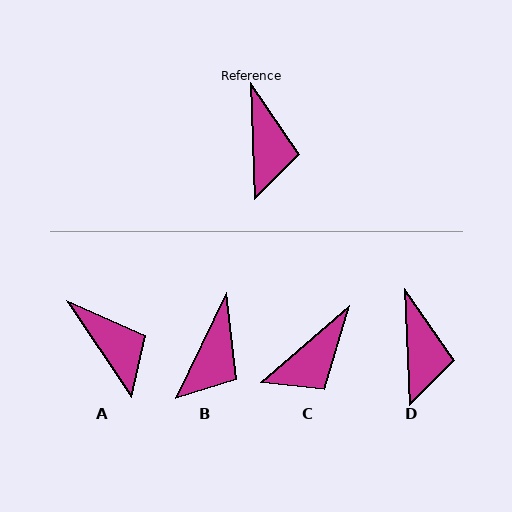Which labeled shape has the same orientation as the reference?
D.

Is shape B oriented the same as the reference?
No, it is off by about 28 degrees.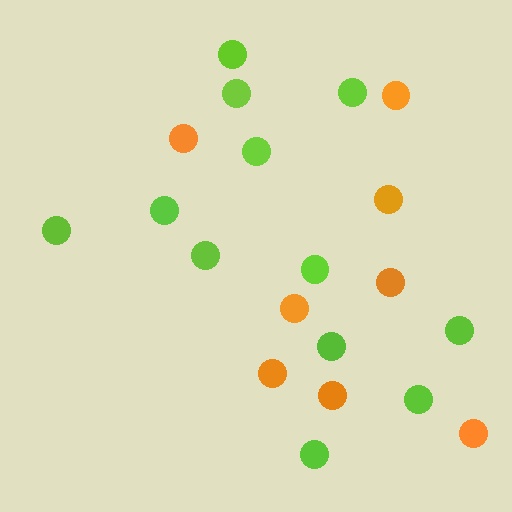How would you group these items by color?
There are 2 groups: one group of orange circles (8) and one group of lime circles (12).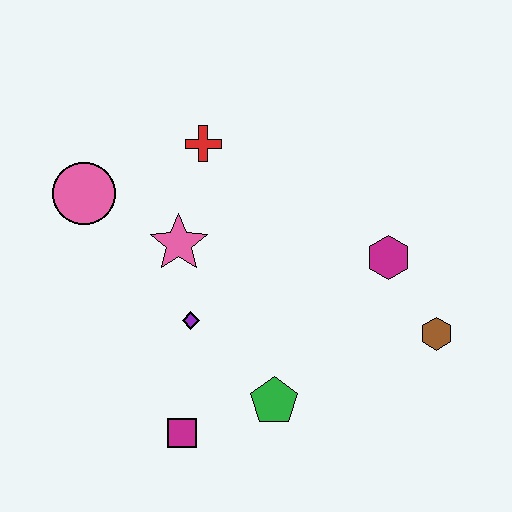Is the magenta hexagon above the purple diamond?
Yes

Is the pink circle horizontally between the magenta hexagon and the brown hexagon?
No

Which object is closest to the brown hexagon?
The magenta hexagon is closest to the brown hexagon.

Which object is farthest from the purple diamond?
The brown hexagon is farthest from the purple diamond.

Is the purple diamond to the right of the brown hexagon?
No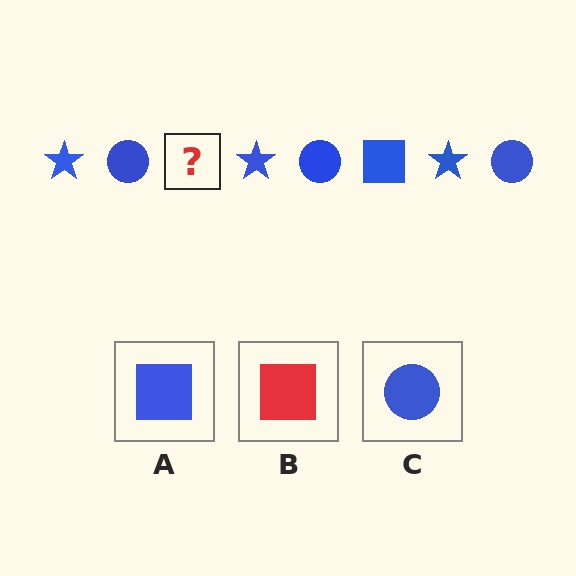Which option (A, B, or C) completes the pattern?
A.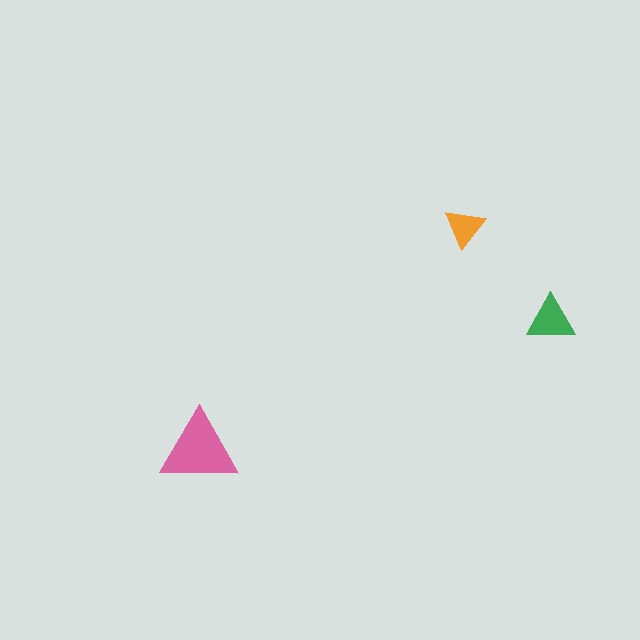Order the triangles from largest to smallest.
the pink one, the green one, the orange one.